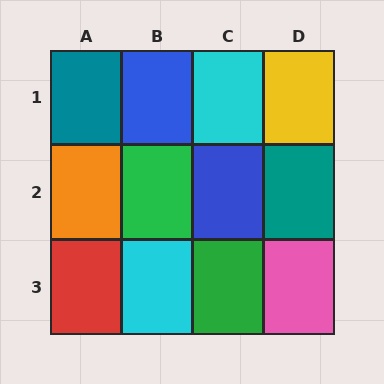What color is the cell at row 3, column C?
Green.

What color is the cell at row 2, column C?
Blue.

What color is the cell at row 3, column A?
Red.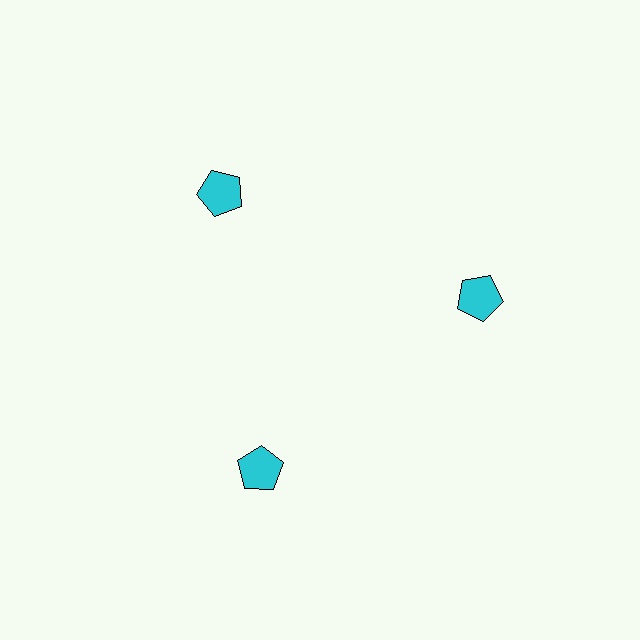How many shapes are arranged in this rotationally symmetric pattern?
There are 3 shapes, arranged in 3 groups of 1.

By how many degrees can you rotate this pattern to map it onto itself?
The pattern maps onto itself every 120 degrees of rotation.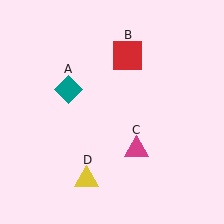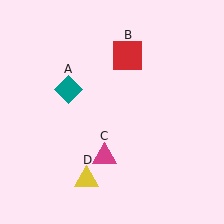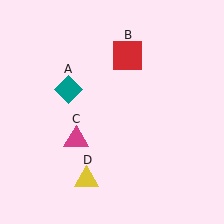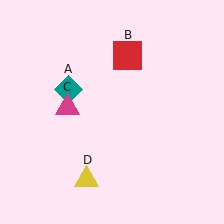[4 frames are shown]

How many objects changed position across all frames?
1 object changed position: magenta triangle (object C).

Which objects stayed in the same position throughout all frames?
Teal diamond (object A) and red square (object B) and yellow triangle (object D) remained stationary.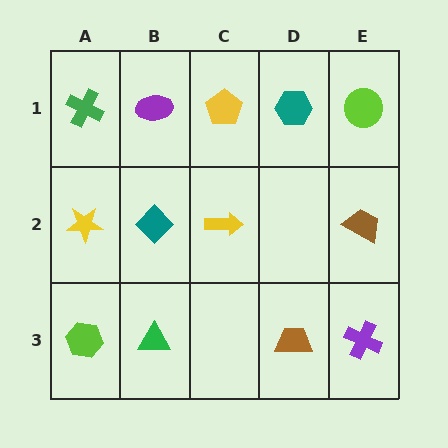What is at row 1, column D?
A teal hexagon.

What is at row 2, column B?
A teal diamond.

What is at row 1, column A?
A green cross.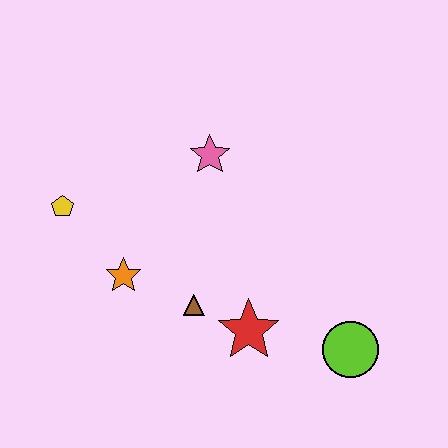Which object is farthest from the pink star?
The lime circle is farthest from the pink star.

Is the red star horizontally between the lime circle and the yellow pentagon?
Yes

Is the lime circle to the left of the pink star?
No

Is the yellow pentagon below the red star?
No